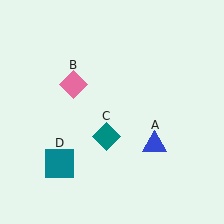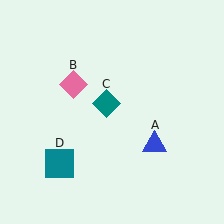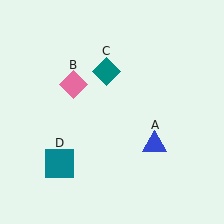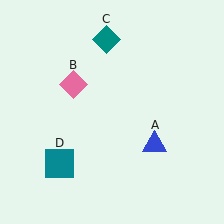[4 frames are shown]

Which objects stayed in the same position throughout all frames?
Blue triangle (object A) and pink diamond (object B) and teal square (object D) remained stationary.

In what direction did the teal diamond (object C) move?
The teal diamond (object C) moved up.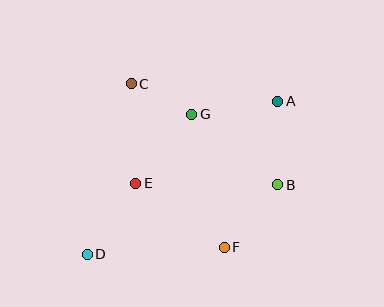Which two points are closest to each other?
Points C and G are closest to each other.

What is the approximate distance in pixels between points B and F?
The distance between B and F is approximately 82 pixels.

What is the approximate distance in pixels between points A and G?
The distance between A and G is approximately 87 pixels.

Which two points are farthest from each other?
Points A and D are farthest from each other.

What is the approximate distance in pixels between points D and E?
The distance between D and E is approximately 86 pixels.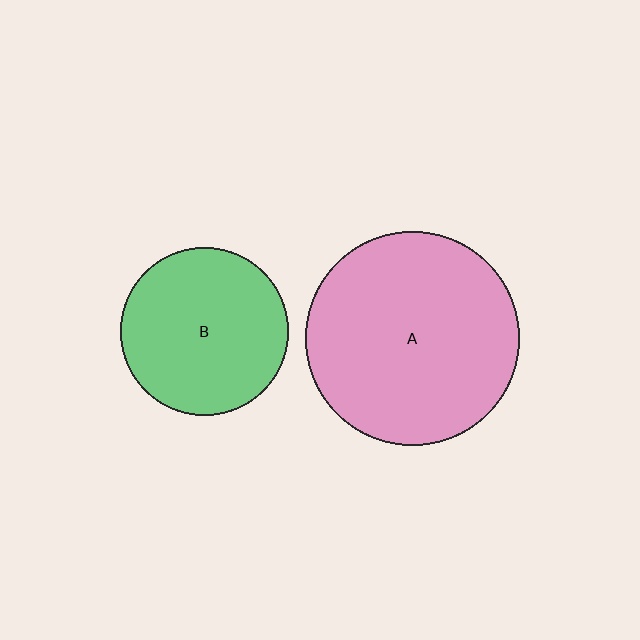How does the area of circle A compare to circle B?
Approximately 1.6 times.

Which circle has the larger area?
Circle A (pink).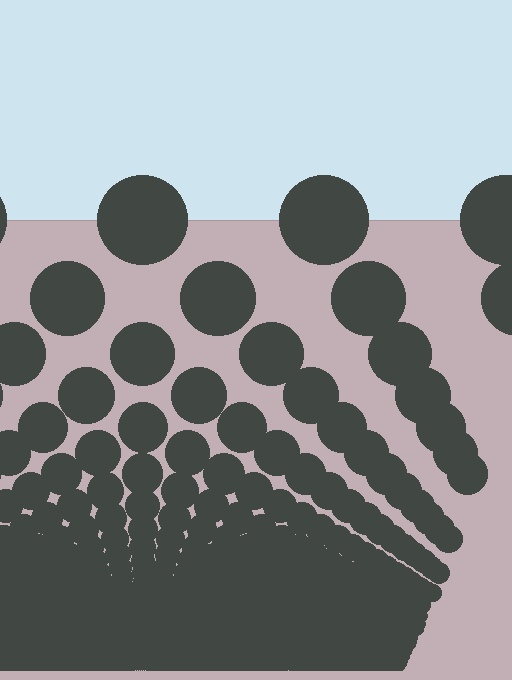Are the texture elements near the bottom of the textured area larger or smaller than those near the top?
Smaller. The gradient is inverted — elements near the bottom are smaller and denser.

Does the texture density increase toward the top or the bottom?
Density increases toward the bottom.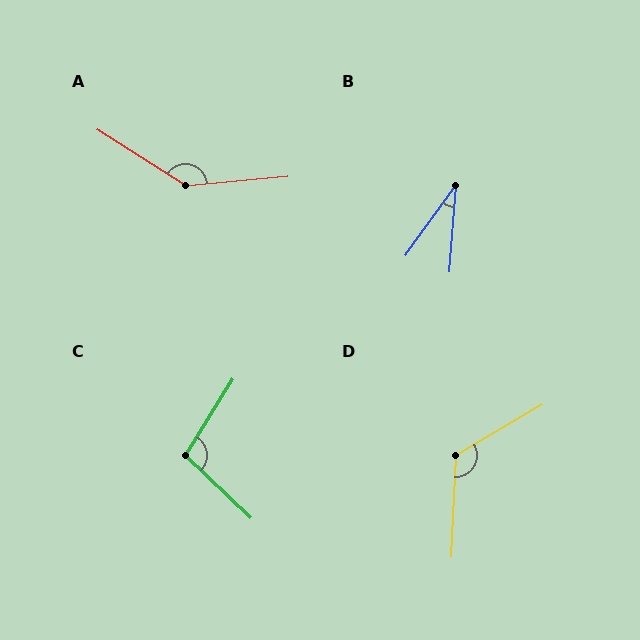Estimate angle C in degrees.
Approximately 102 degrees.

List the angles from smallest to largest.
B (32°), C (102°), D (123°), A (142°).